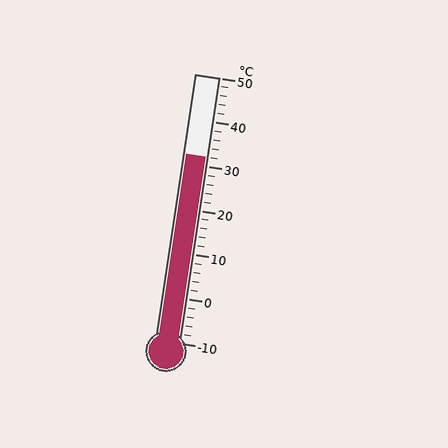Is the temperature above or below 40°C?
The temperature is below 40°C.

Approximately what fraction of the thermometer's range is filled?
The thermometer is filled to approximately 70% of its range.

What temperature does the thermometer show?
The thermometer shows approximately 32°C.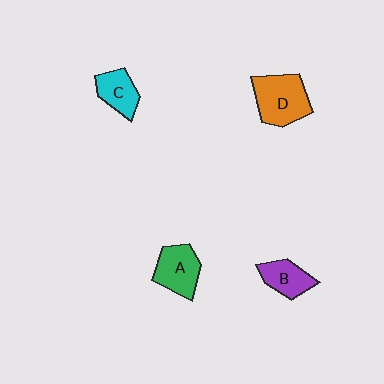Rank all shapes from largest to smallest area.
From largest to smallest: D (orange), A (green), C (cyan), B (purple).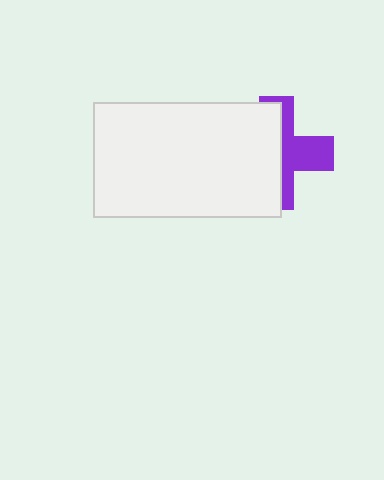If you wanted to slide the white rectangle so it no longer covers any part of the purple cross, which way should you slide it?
Slide it left — that is the most direct way to separate the two shapes.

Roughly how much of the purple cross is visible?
A small part of it is visible (roughly 44%).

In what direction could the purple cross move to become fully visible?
The purple cross could move right. That would shift it out from behind the white rectangle entirely.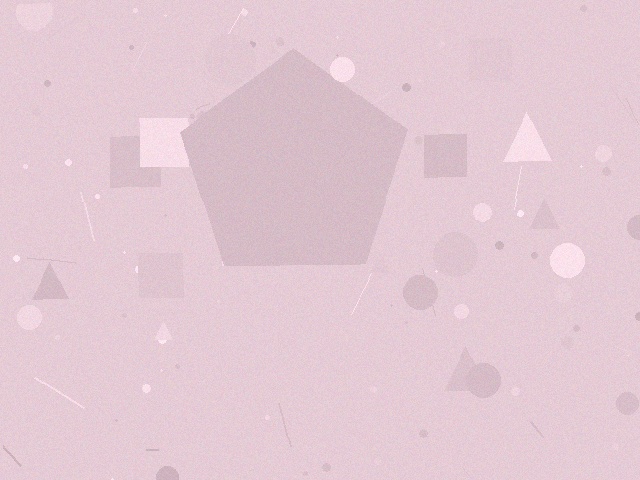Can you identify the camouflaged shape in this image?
The camouflaged shape is a pentagon.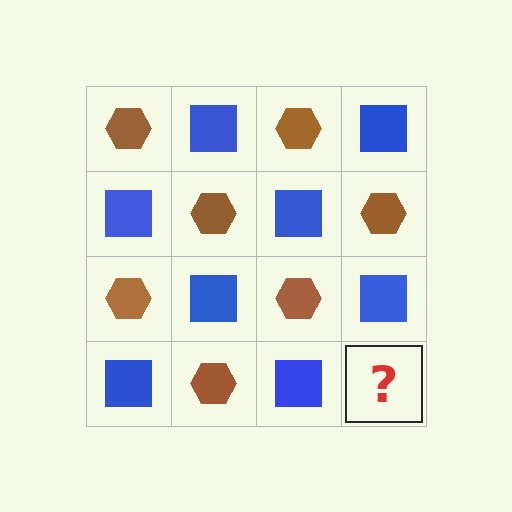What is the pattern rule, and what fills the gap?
The rule is that it alternates brown hexagon and blue square in a checkerboard pattern. The gap should be filled with a brown hexagon.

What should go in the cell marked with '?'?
The missing cell should contain a brown hexagon.